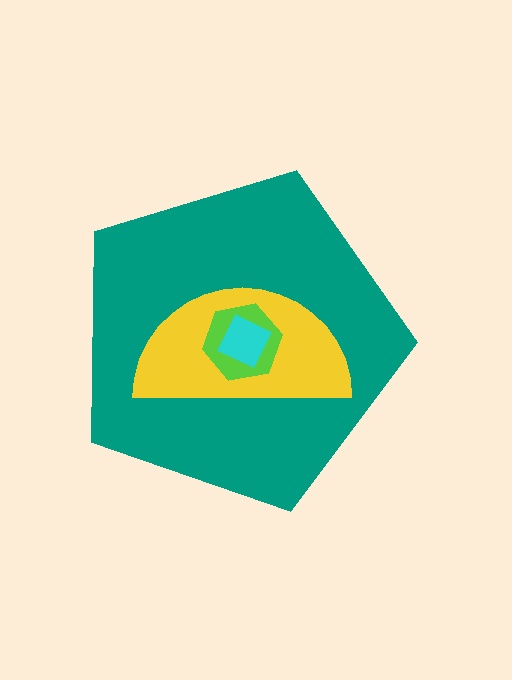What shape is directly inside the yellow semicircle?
The lime hexagon.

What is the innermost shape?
The cyan square.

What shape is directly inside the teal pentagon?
The yellow semicircle.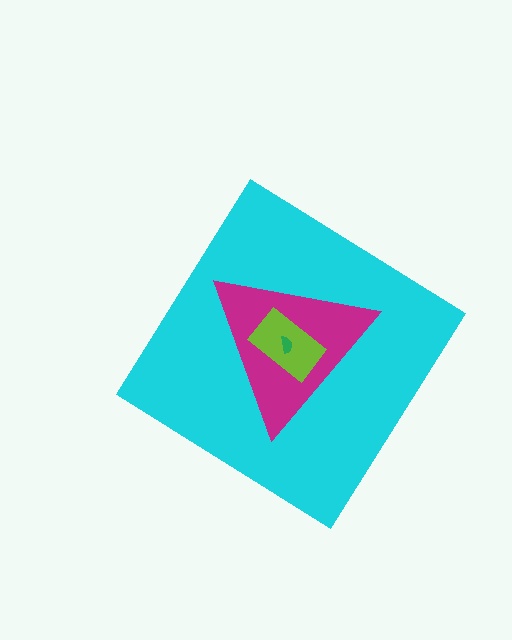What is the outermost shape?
The cyan diamond.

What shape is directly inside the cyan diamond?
The magenta triangle.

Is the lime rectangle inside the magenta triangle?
Yes.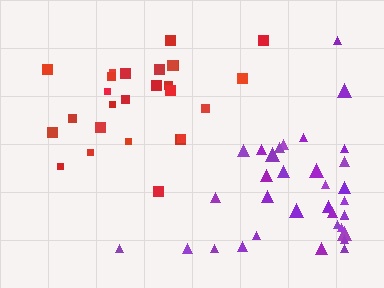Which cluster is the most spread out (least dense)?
Purple.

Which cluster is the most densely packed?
Red.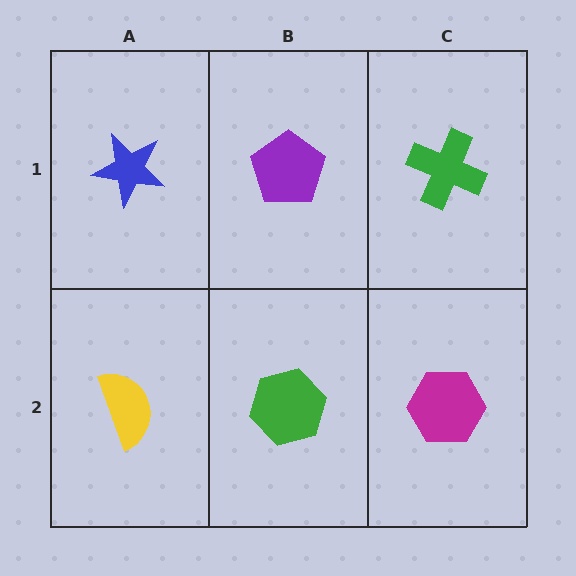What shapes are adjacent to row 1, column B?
A green hexagon (row 2, column B), a blue star (row 1, column A), a green cross (row 1, column C).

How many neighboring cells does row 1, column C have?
2.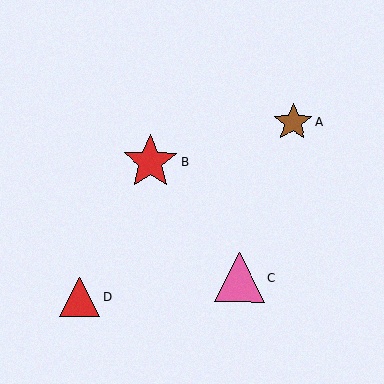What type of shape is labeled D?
Shape D is a red triangle.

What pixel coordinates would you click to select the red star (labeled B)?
Click at (150, 162) to select the red star B.